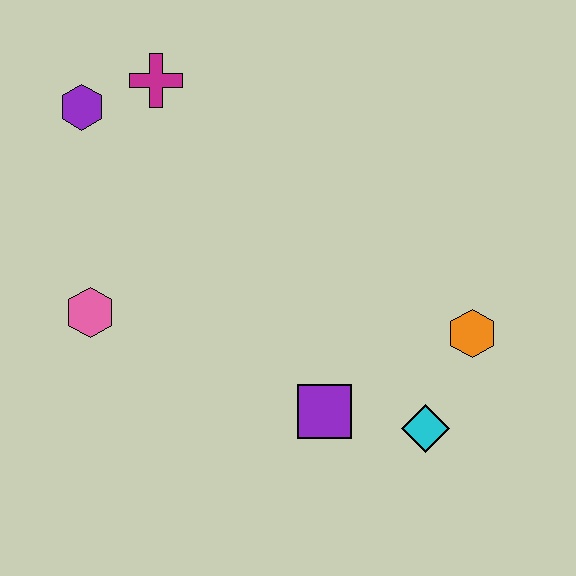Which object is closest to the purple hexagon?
The magenta cross is closest to the purple hexagon.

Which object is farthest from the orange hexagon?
The purple hexagon is farthest from the orange hexagon.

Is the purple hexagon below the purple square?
No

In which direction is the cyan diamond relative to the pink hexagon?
The cyan diamond is to the right of the pink hexagon.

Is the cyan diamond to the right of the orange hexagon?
No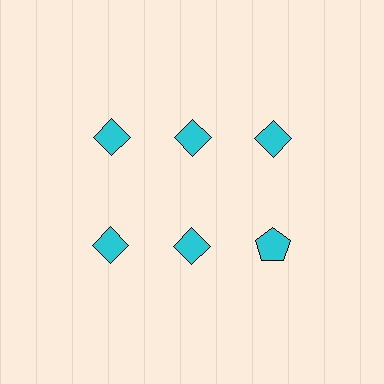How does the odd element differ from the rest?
It has a different shape: pentagon instead of diamond.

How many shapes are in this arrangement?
There are 6 shapes arranged in a grid pattern.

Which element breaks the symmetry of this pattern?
The cyan pentagon in the second row, center column breaks the symmetry. All other shapes are cyan diamonds.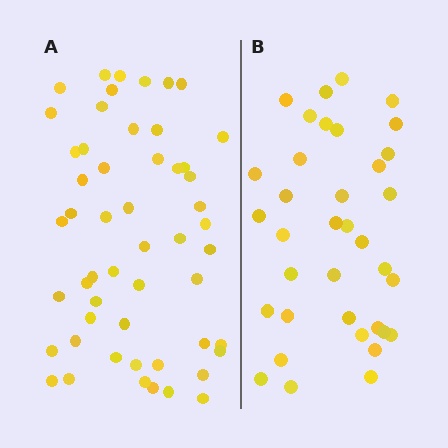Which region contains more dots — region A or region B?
Region A (the left region) has more dots.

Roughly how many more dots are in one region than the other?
Region A has approximately 15 more dots than region B.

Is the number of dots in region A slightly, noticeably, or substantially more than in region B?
Region A has substantially more. The ratio is roughly 1.5 to 1.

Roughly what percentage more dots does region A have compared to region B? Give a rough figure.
About 45% more.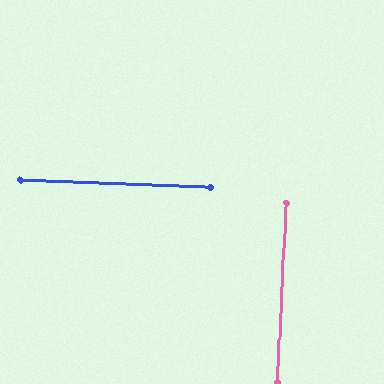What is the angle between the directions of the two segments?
Approximately 89 degrees.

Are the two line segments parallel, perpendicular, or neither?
Perpendicular — they meet at approximately 89°.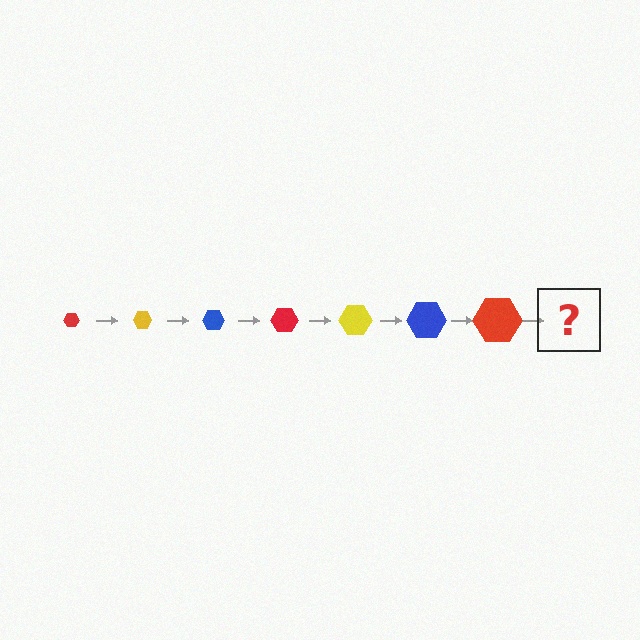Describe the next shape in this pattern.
It should be a yellow hexagon, larger than the previous one.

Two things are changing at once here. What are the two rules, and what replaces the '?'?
The two rules are that the hexagon grows larger each step and the color cycles through red, yellow, and blue. The '?' should be a yellow hexagon, larger than the previous one.